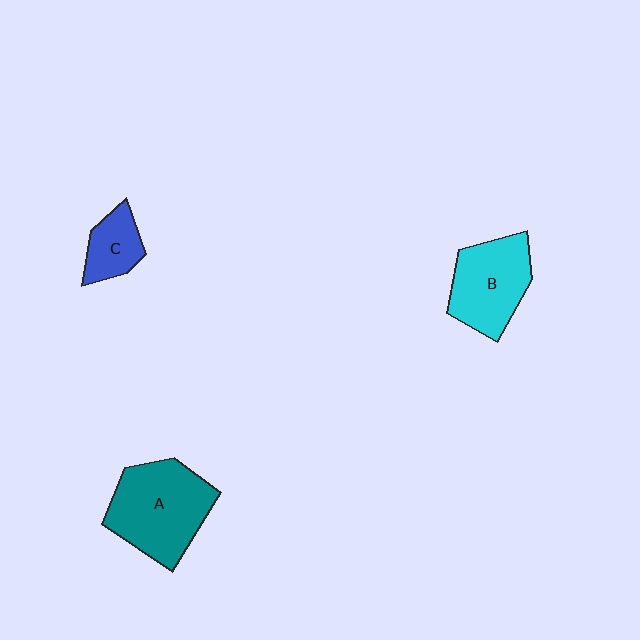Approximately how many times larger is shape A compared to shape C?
Approximately 2.4 times.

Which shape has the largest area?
Shape A (teal).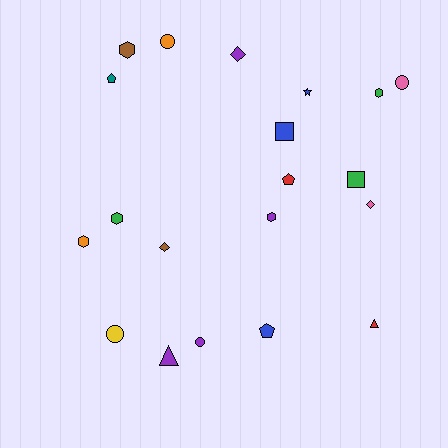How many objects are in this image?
There are 20 objects.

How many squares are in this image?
There are 2 squares.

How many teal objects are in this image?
There is 1 teal object.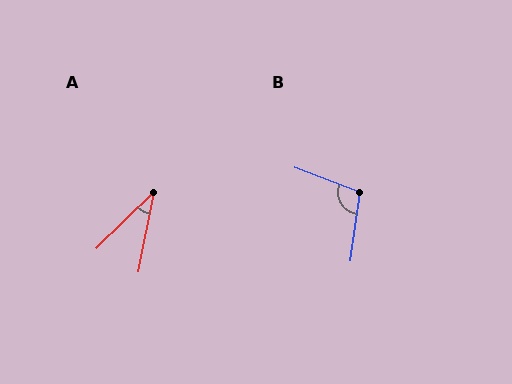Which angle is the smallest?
A, at approximately 35 degrees.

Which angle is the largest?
B, at approximately 103 degrees.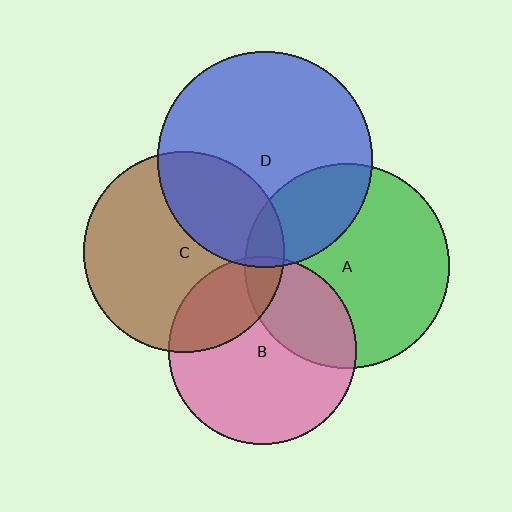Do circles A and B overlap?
Yes.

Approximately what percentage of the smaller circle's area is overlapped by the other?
Approximately 30%.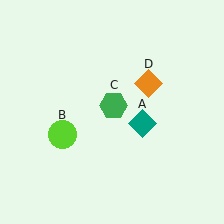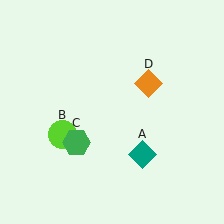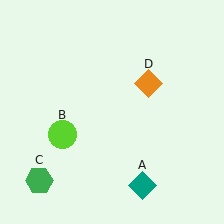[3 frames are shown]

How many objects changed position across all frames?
2 objects changed position: teal diamond (object A), green hexagon (object C).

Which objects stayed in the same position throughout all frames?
Lime circle (object B) and orange diamond (object D) remained stationary.